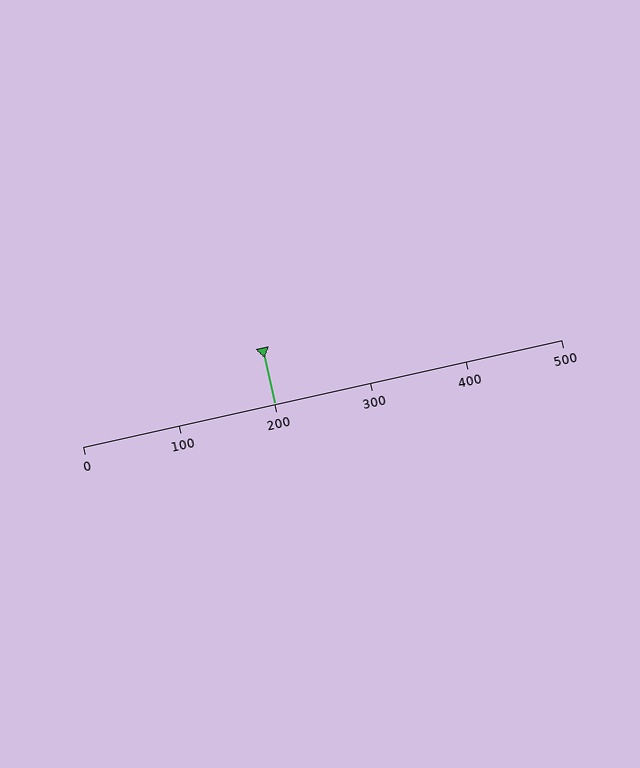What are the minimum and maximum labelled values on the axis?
The axis runs from 0 to 500.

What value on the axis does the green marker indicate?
The marker indicates approximately 200.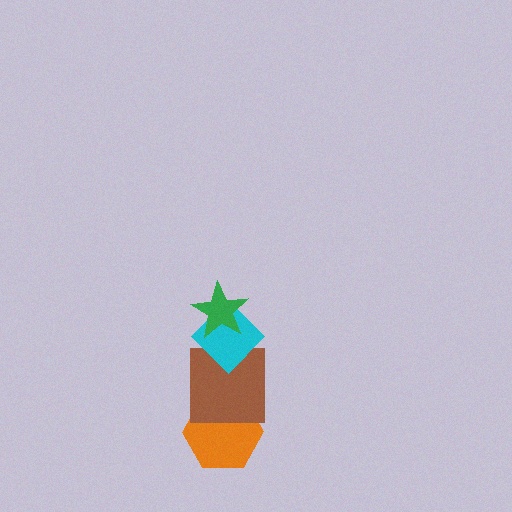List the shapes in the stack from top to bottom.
From top to bottom: the green star, the cyan diamond, the brown square, the orange hexagon.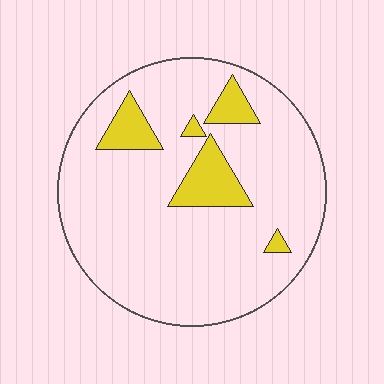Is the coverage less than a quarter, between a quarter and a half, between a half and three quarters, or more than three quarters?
Less than a quarter.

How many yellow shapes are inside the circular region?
5.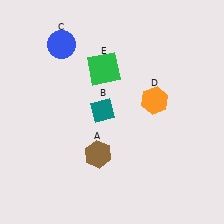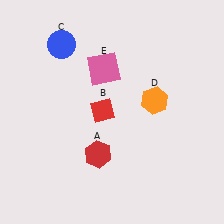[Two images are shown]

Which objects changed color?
A changed from brown to red. B changed from teal to red. E changed from green to pink.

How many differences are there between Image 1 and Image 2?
There are 3 differences between the two images.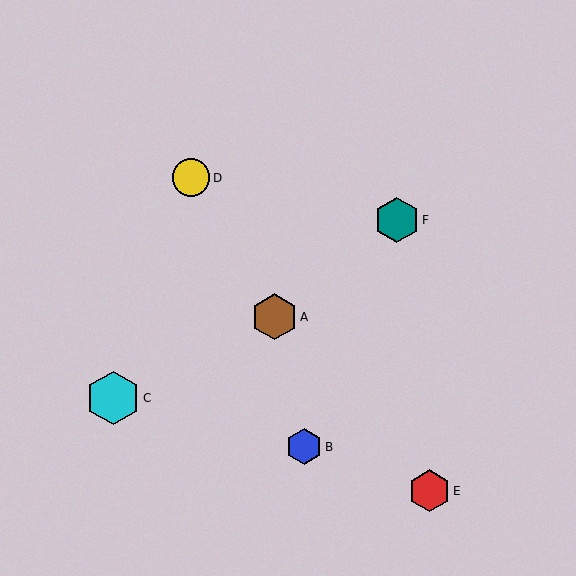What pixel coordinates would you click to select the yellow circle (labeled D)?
Click at (191, 178) to select the yellow circle D.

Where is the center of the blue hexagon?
The center of the blue hexagon is at (304, 447).